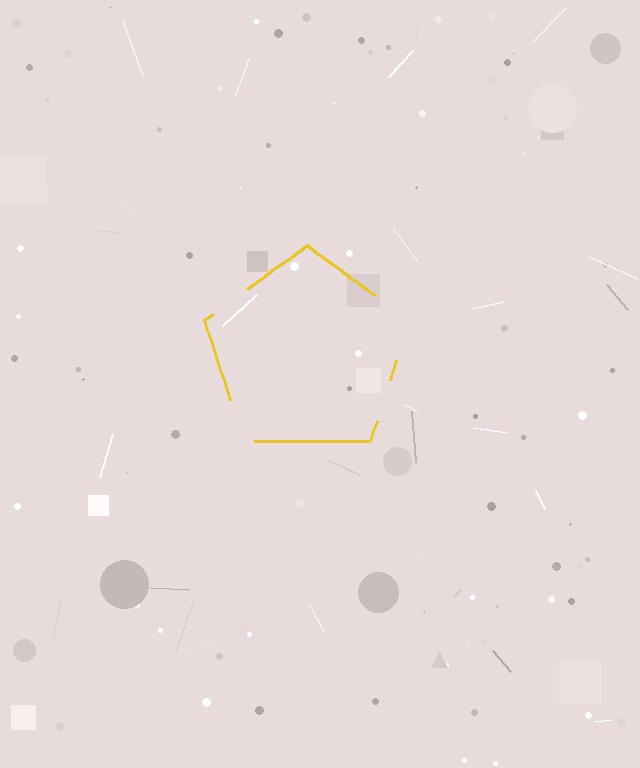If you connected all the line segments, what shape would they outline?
They would outline a pentagon.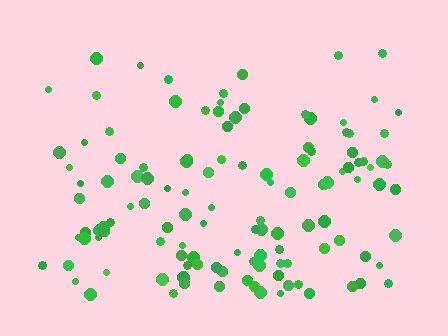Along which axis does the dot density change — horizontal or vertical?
Vertical.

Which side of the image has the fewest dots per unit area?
The top.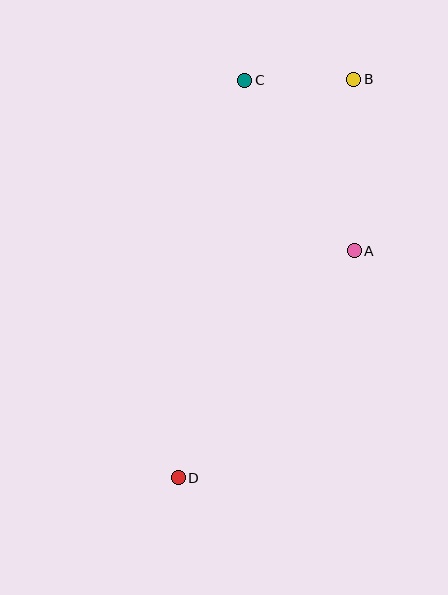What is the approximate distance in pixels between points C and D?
The distance between C and D is approximately 403 pixels.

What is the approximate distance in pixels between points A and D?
The distance between A and D is approximately 287 pixels.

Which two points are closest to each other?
Points B and C are closest to each other.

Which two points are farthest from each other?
Points B and D are farthest from each other.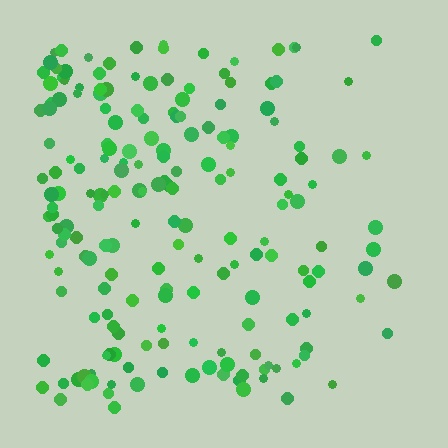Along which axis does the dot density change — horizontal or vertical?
Horizontal.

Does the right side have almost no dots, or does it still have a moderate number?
Still a moderate number, just noticeably fewer than the left.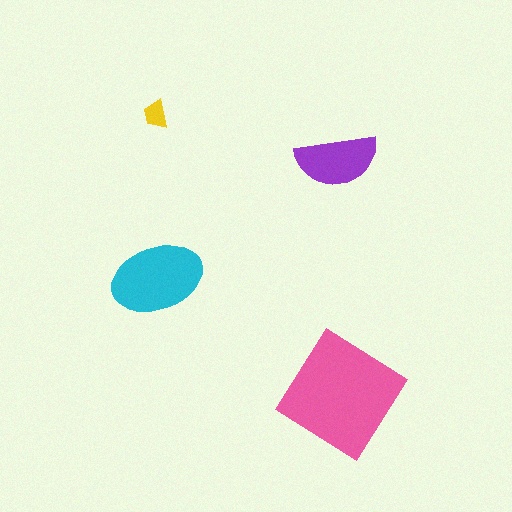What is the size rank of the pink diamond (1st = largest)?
1st.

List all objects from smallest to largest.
The yellow trapezoid, the purple semicircle, the cyan ellipse, the pink diamond.